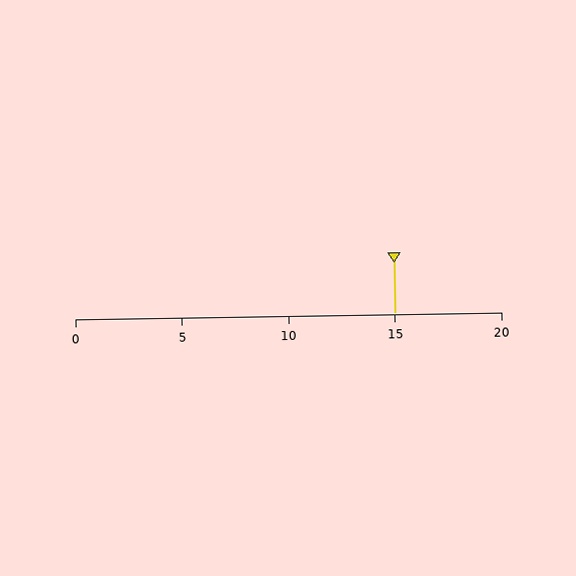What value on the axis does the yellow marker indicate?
The marker indicates approximately 15.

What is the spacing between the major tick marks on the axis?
The major ticks are spaced 5 apart.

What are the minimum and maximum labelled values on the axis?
The axis runs from 0 to 20.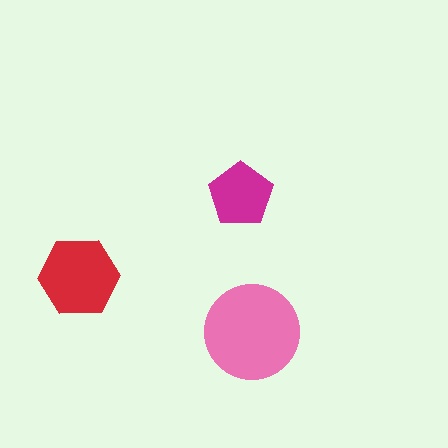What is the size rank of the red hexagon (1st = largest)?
2nd.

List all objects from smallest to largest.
The magenta pentagon, the red hexagon, the pink circle.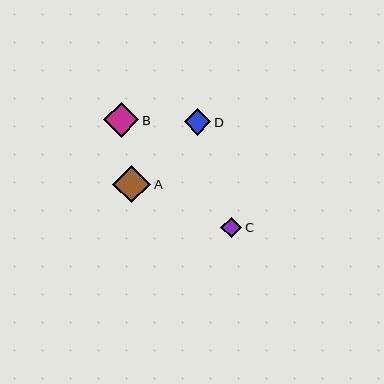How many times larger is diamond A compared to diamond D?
Diamond A is approximately 1.4 times the size of diamond D.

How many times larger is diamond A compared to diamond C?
Diamond A is approximately 1.8 times the size of diamond C.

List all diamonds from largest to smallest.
From largest to smallest: A, B, D, C.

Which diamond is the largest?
Diamond A is the largest with a size of approximately 38 pixels.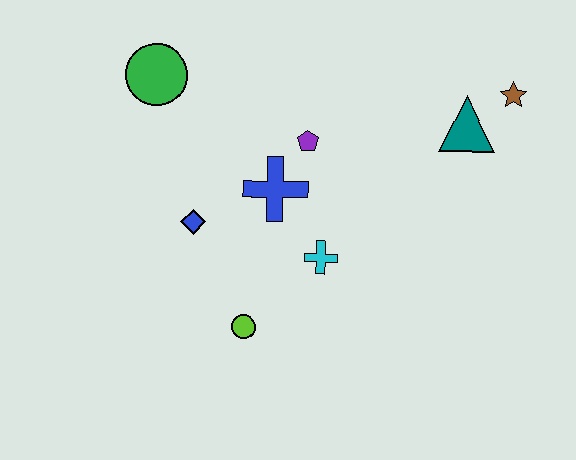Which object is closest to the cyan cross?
The blue cross is closest to the cyan cross.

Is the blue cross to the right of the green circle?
Yes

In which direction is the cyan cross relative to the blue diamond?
The cyan cross is to the right of the blue diamond.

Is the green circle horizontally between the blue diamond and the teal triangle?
No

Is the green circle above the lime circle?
Yes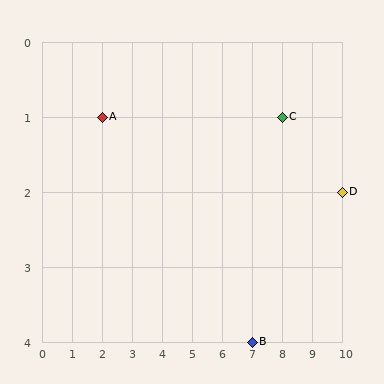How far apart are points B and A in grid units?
Points B and A are 5 columns and 3 rows apart (about 5.8 grid units diagonally).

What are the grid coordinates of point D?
Point D is at grid coordinates (10, 2).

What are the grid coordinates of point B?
Point B is at grid coordinates (7, 4).